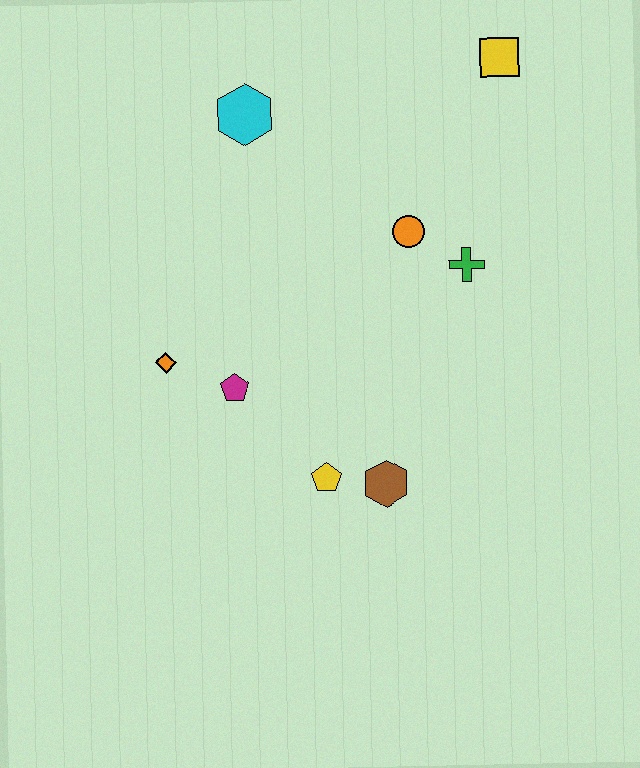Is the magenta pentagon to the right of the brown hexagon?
No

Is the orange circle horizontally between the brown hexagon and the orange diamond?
No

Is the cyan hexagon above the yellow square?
No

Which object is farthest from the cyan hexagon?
The brown hexagon is farthest from the cyan hexagon.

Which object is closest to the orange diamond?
The magenta pentagon is closest to the orange diamond.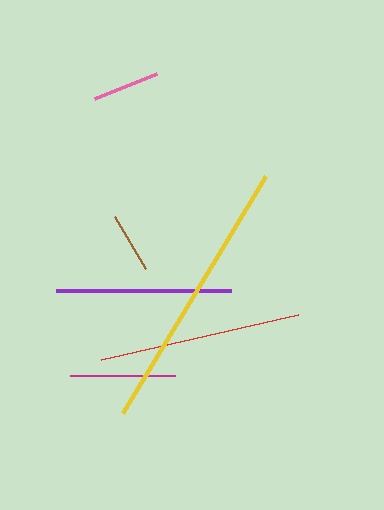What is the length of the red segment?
The red segment is approximately 203 pixels long.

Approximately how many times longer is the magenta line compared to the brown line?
The magenta line is approximately 1.7 times the length of the brown line.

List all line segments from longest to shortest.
From longest to shortest: yellow, red, purple, magenta, pink, brown.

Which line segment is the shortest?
The brown line is the shortest at approximately 61 pixels.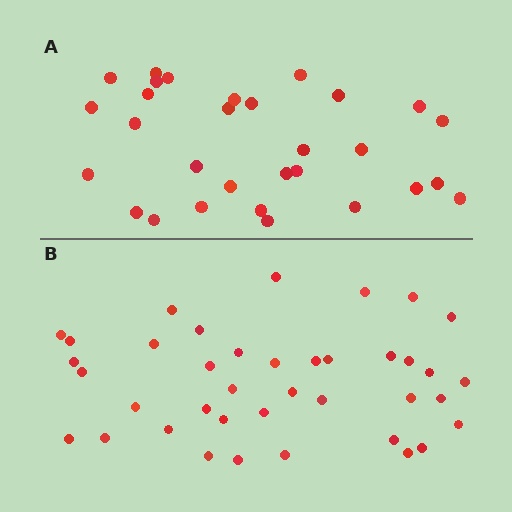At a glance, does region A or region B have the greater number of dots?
Region B (the bottom region) has more dots.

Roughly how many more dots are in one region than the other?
Region B has roughly 8 or so more dots than region A.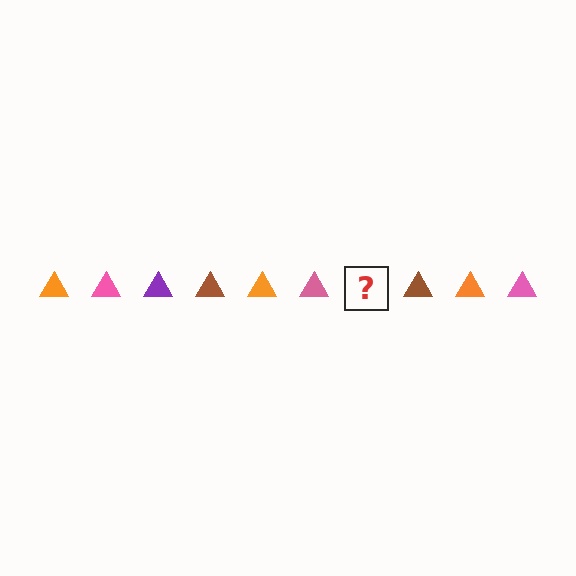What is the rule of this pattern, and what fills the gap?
The rule is that the pattern cycles through orange, pink, purple, brown triangles. The gap should be filled with a purple triangle.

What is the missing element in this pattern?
The missing element is a purple triangle.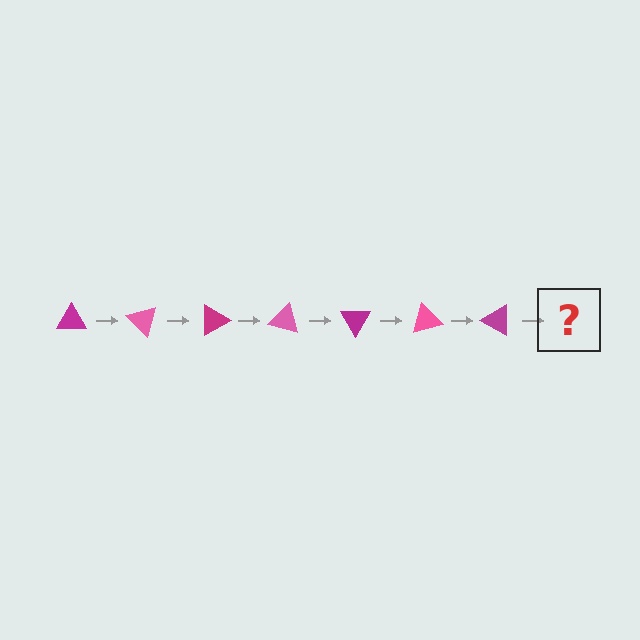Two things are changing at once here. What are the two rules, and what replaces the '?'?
The two rules are that it rotates 45 degrees each step and the color cycles through magenta and pink. The '?' should be a pink triangle, rotated 315 degrees from the start.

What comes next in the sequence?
The next element should be a pink triangle, rotated 315 degrees from the start.